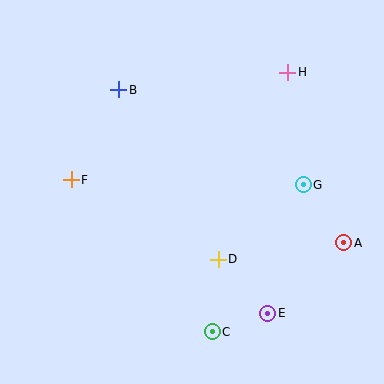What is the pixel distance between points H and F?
The distance between H and F is 242 pixels.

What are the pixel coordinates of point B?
Point B is at (119, 90).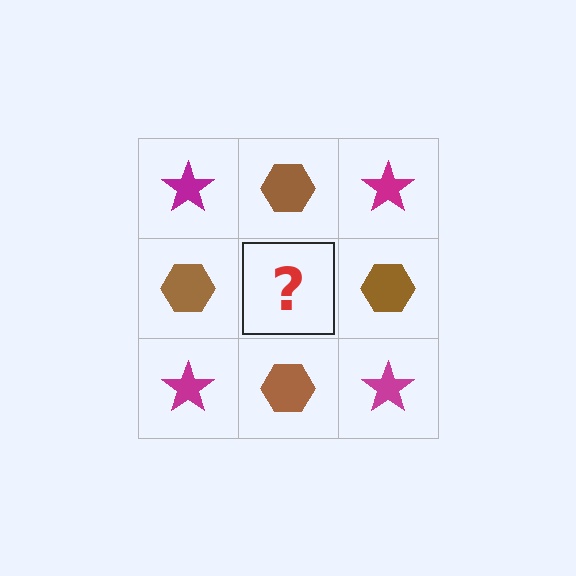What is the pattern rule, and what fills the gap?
The rule is that it alternates magenta star and brown hexagon in a checkerboard pattern. The gap should be filled with a magenta star.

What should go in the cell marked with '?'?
The missing cell should contain a magenta star.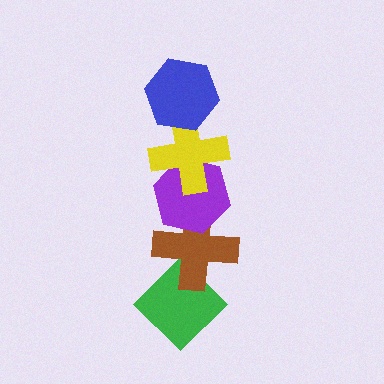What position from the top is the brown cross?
The brown cross is 4th from the top.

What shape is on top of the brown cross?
The purple hexagon is on top of the brown cross.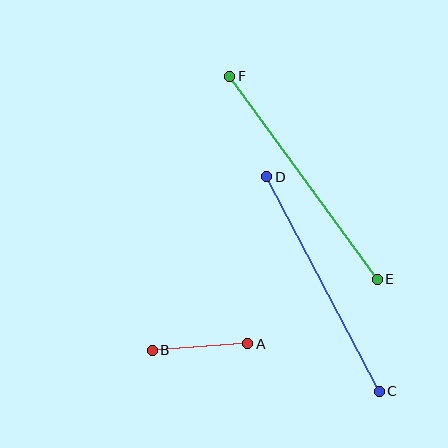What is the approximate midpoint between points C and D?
The midpoint is at approximately (323, 284) pixels.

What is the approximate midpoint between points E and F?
The midpoint is at approximately (304, 178) pixels.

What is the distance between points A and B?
The distance is approximately 96 pixels.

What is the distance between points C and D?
The distance is approximately 242 pixels.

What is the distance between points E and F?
The distance is approximately 251 pixels.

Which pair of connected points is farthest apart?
Points E and F are farthest apart.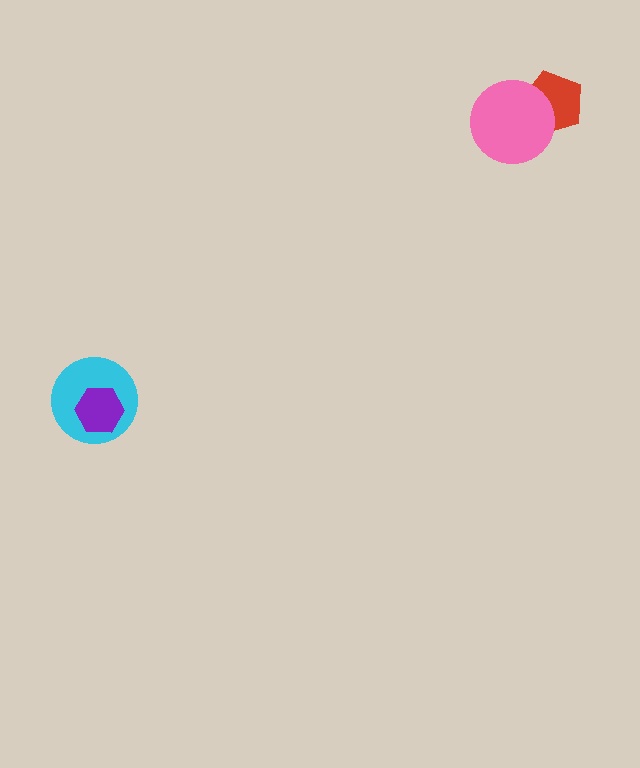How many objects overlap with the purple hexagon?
1 object overlaps with the purple hexagon.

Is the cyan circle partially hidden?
Yes, it is partially covered by another shape.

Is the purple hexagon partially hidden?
No, no other shape covers it.